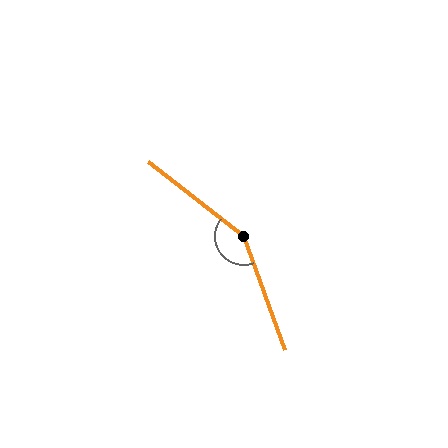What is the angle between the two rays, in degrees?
Approximately 147 degrees.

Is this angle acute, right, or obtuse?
It is obtuse.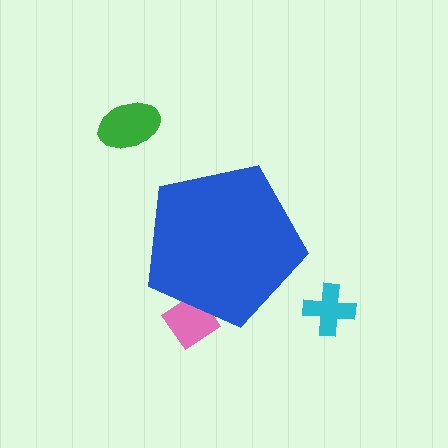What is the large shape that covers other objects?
A blue pentagon.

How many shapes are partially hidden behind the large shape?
1 shape is partially hidden.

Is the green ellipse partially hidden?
No, the green ellipse is fully visible.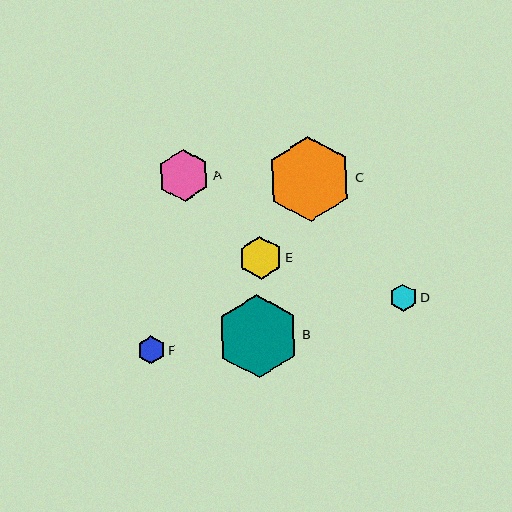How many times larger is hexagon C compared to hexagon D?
Hexagon C is approximately 3.1 times the size of hexagon D.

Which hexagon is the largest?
Hexagon C is the largest with a size of approximately 85 pixels.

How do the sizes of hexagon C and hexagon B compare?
Hexagon C and hexagon B are approximately the same size.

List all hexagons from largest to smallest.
From largest to smallest: C, B, A, E, F, D.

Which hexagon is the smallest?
Hexagon D is the smallest with a size of approximately 27 pixels.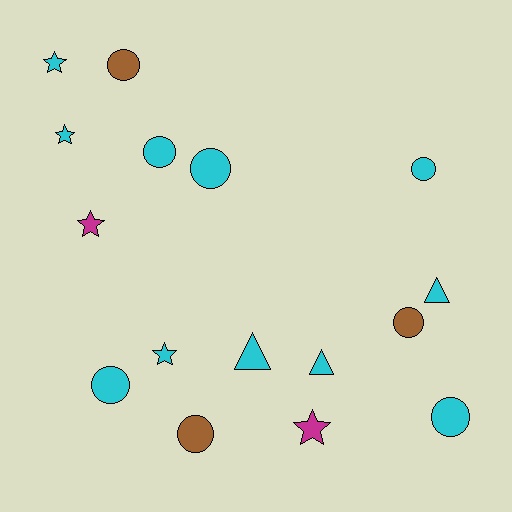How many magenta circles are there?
There are no magenta circles.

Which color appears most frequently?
Cyan, with 11 objects.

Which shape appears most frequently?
Circle, with 8 objects.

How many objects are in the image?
There are 16 objects.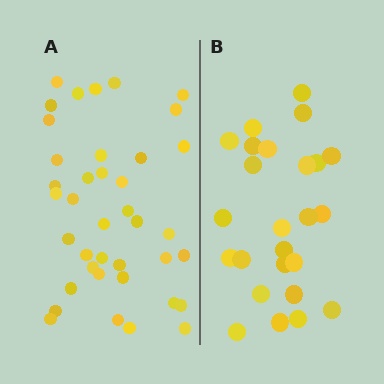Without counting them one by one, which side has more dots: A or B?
Region A (the left region) has more dots.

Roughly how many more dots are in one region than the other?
Region A has approximately 15 more dots than region B.